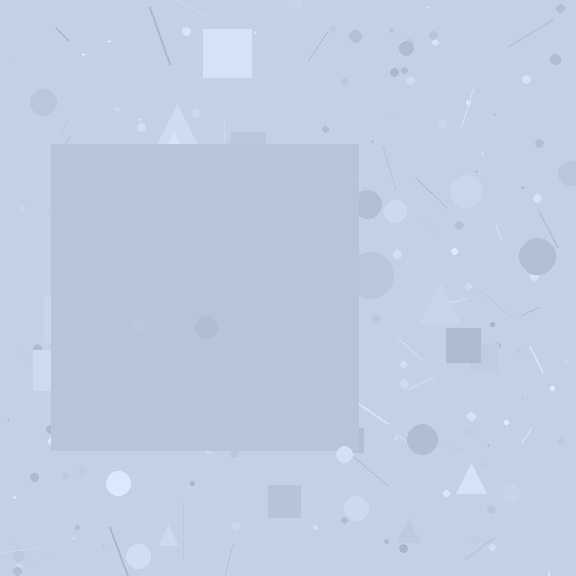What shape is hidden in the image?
A square is hidden in the image.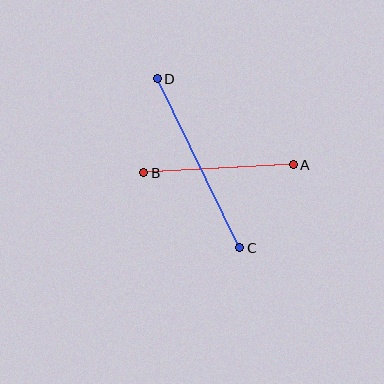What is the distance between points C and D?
The distance is approximately 188 pixels.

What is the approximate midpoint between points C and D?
The midpoint is at approximately (198, 163) pixels.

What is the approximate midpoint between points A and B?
The midpoint is at approximately (219, 169) pixels.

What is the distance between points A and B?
The distance is approximately 150 pixels.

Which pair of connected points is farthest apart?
Points C and D are farthest apart.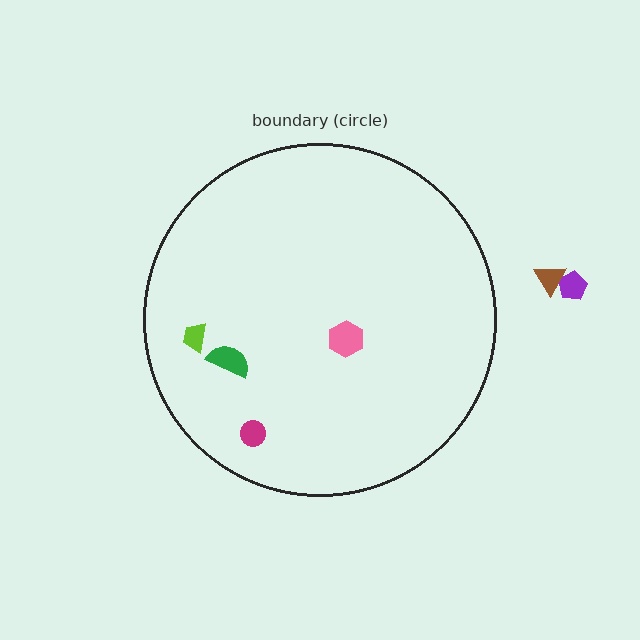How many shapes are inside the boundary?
4 inside, 2 outside.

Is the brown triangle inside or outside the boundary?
Outside.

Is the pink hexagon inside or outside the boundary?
Inside.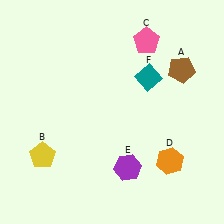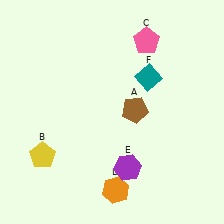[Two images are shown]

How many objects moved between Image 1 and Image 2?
2 objects moved between the two images.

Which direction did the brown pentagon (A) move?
The brown pentagon (A) moved left.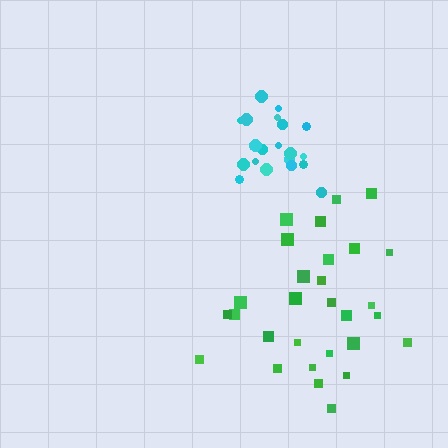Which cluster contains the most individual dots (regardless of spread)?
Green (29).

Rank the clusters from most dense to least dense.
cyan, green.